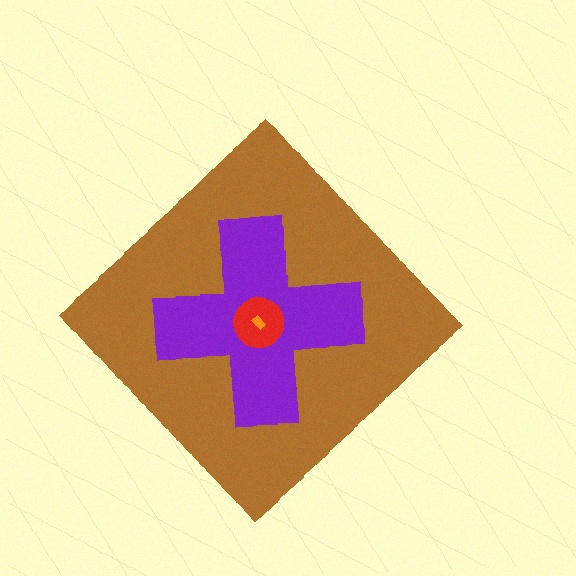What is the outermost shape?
The brown diamond.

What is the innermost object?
The orange rectangle.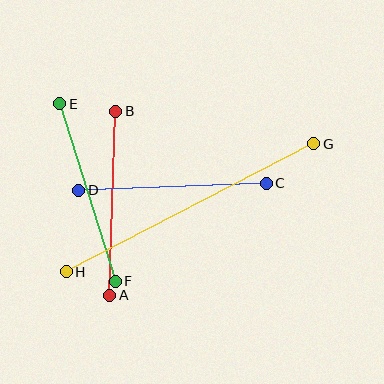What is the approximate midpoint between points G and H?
The midpoint is at approximately (190, 208) pixels.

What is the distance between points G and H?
The distance is approximately 279 pixels.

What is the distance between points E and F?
The distance is approximately 186 pixels.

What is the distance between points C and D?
The distance is approximately 188 pixels.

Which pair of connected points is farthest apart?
Points G and H are farthest apart.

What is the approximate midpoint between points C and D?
The midpoint is at approximately (173, 187) pixels.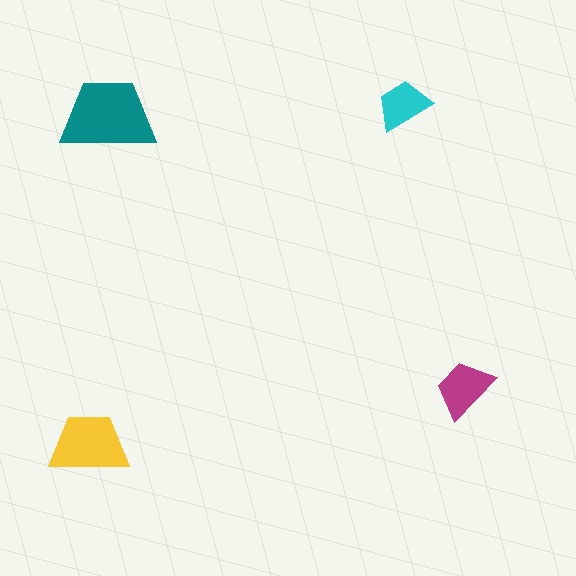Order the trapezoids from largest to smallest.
the teal one, the yellow one, the magenta one, the cyan one.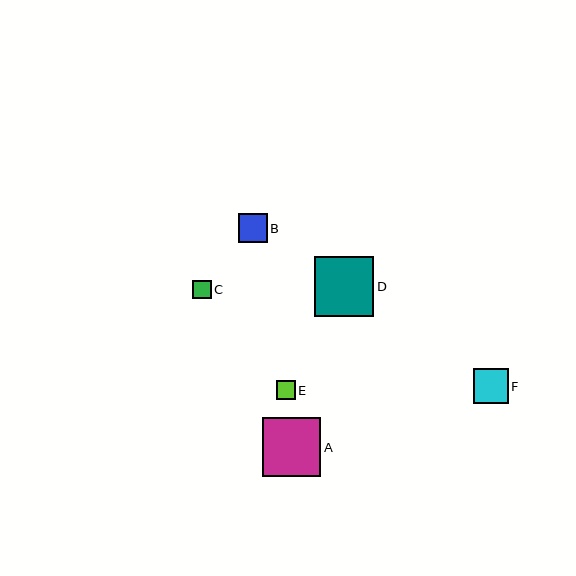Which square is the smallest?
Square C is the smallest with a size of approximately 18 pixels.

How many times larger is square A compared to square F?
Square A is approximately 1.7 times the size of square F.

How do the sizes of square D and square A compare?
Square D and square A are approximately the same size.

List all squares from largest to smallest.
From largest to smallest: D, A, F, B, E, C.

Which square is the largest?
Square D is the largest with a size of approximately 59 pixels.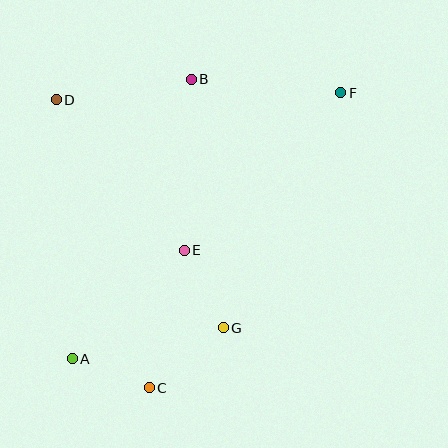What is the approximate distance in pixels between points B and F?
The distance between B and F is approximately 150 pixels.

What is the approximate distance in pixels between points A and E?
The distance between A and E is approximately 156 pixels.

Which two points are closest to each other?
Points A and C are closest to each other.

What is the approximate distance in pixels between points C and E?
The distance between C and E is approximately 142 pixels.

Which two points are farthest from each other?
Points A and F are farthest from each other.